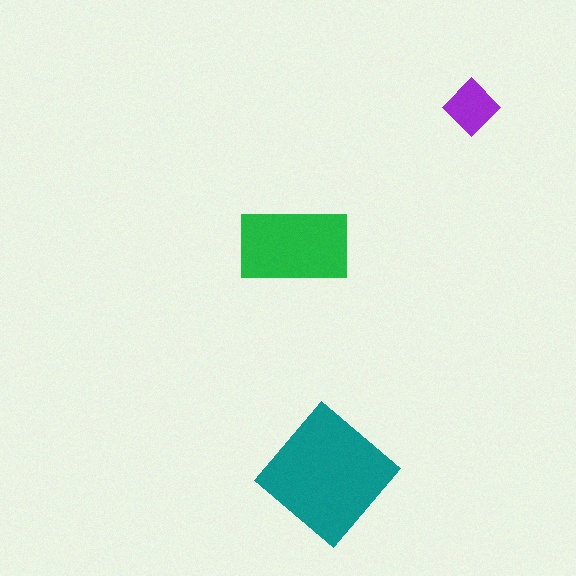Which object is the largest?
The teal diamond.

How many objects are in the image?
There are 3 objects in the image.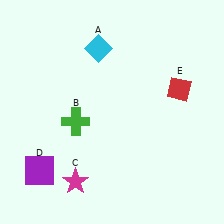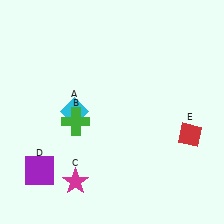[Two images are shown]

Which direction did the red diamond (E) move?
The red diamond (E) moved down.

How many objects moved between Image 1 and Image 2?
2 objects moved between the two images.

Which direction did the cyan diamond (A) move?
The cyan diamond (A) moved down.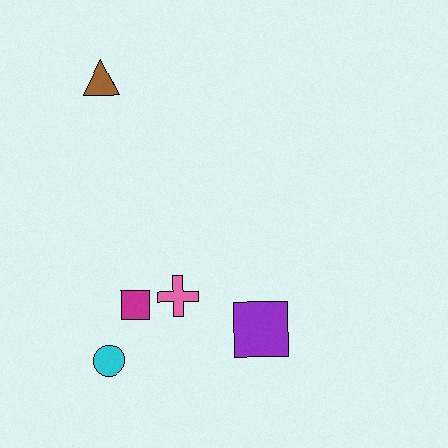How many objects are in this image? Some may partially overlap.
There are 5 objects.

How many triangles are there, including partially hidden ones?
There is 1 triangle.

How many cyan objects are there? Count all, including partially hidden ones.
There is 1 cyan object.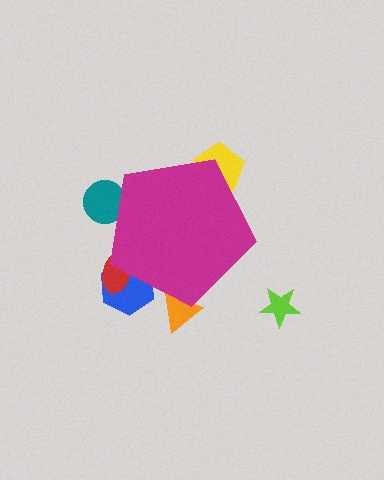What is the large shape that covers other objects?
A magenta pentagon.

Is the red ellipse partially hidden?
Yes, the red ellipse is partially hidden behind the magenta pentagon.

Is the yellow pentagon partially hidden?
Yes, the yellow pentagon is partially hidden behind the magenta pentagon.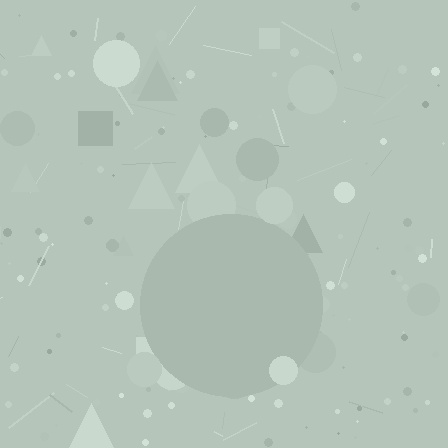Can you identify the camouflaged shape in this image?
The camouflaged shape is a circle.